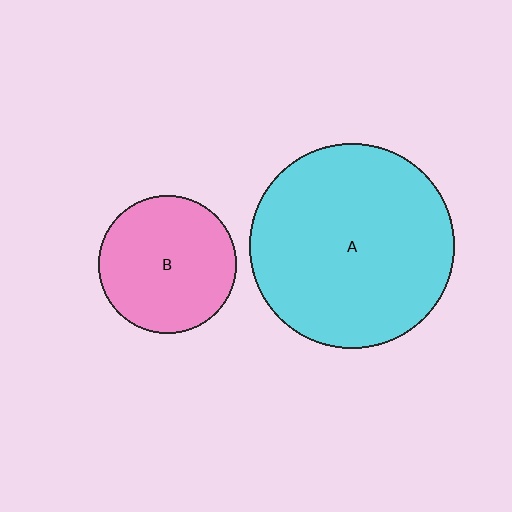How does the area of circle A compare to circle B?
Approximately 2.2 times.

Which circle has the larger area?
Circle A (cyan).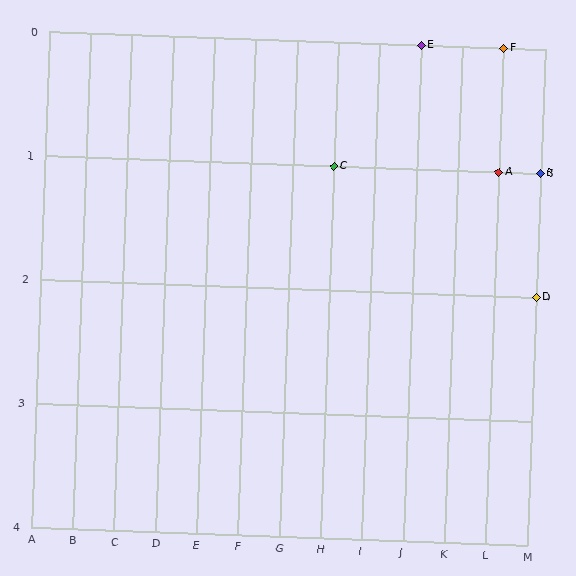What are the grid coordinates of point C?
Point C is at grid coordinates (H, 1).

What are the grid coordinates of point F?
Point F is at grid coordinates (L, 0).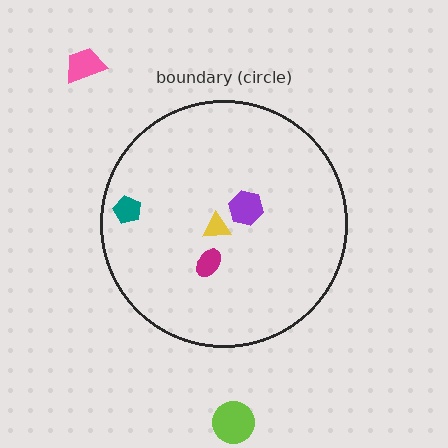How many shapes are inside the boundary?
4 inside, 2 outside.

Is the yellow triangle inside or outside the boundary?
Inside.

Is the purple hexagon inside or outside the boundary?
Inside.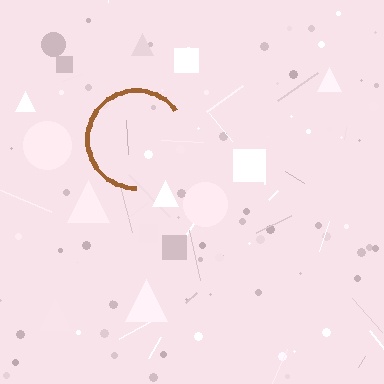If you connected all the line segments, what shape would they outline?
They would outline a circle.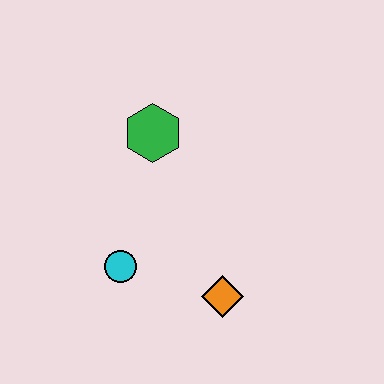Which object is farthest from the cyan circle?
The green hexagon is farthest from the cyan circle.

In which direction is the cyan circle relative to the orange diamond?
The cyan circle is to the left of the orange diamond.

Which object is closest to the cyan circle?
The orange diamond is closest to the cyan circle.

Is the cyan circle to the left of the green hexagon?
Yes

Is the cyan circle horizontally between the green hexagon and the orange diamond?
No